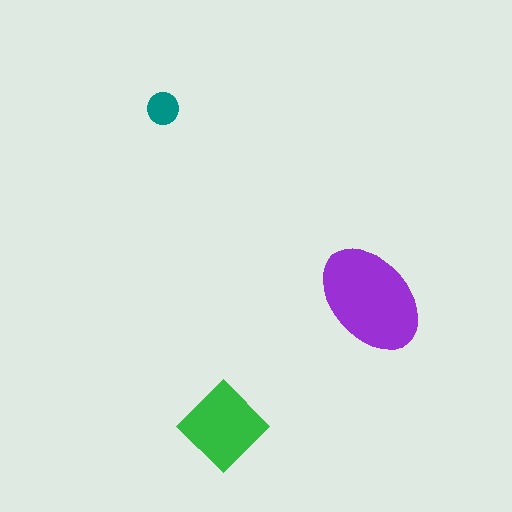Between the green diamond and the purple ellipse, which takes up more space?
The purple ellipse.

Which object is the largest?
The purple ellipse.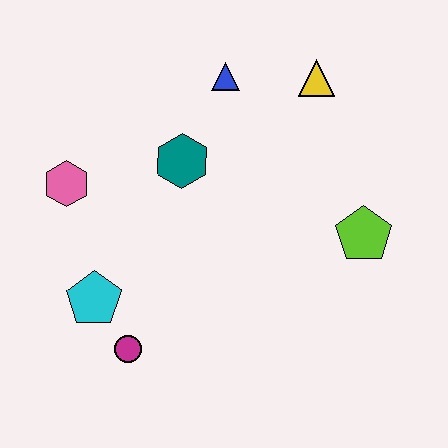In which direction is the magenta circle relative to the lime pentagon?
The magenta circle is to the left of the lime pentagon.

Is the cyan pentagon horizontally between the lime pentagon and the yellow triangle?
No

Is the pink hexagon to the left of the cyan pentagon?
Yes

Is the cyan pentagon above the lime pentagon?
No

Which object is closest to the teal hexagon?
The blue triangle is closest to the teal hexagon.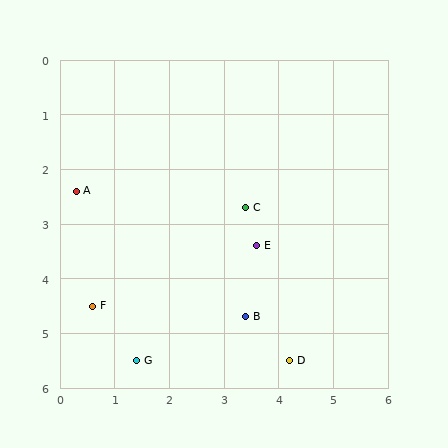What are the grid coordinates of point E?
Point E is at approximately (3.6, 3.4).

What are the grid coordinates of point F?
Point F is at approximately (0.6, 4.5).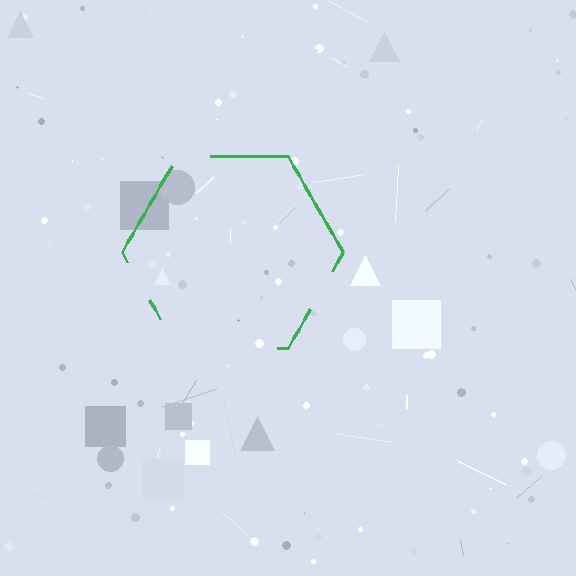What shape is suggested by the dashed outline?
The dashed outline suggests a hexagon.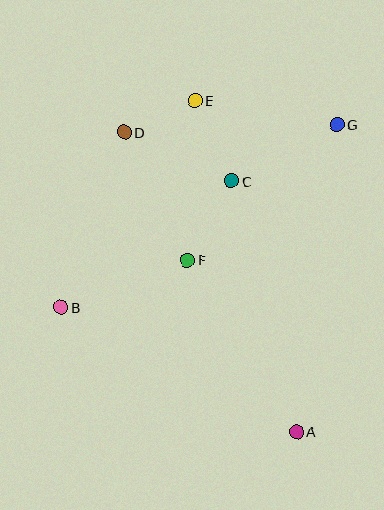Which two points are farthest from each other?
Points A and E are farthest from each other.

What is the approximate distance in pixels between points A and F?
The distance between A and F is approximately 203 pixels.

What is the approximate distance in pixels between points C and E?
The distance between C and E is approximately 88 pixels.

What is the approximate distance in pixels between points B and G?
The distance between B and G is approximately 331 pixels.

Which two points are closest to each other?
Points D and E are closest to each other.